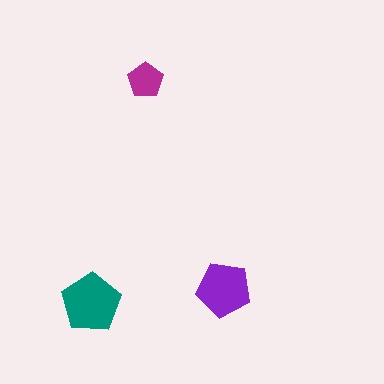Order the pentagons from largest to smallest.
the teal one, the purple one, the magenta one.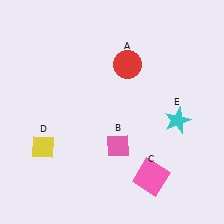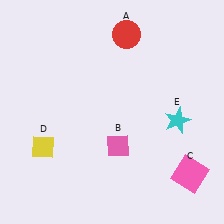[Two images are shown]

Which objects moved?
The objects that moved are: the red circle (A), the pink square (C).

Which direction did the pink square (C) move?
The pink square (C) moved right.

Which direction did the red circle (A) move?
The red circle (A) moved up.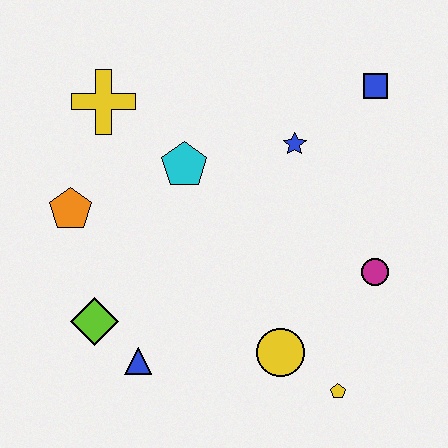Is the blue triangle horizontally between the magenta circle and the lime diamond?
Yes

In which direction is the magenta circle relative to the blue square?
The magenta circle is below the blue square.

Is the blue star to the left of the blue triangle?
No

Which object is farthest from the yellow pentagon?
The yellow cross is farthest from the yellow pentagon.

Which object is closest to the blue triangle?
The lime diamond is closest to the blue triangle.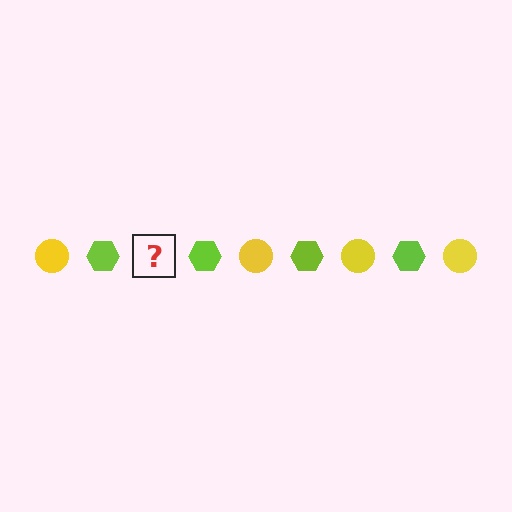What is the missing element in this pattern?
The missing element is a yellow circle.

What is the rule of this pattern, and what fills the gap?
The rule is that the pattern alternates between yellow circle and lime hexagon. The gap should be filled with a yellow circle.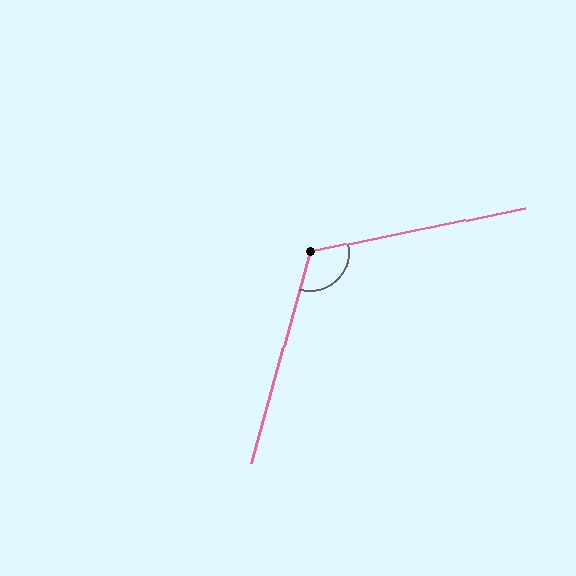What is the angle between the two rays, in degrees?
Approximately 117 degrees.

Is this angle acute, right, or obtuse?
It is obtuse.